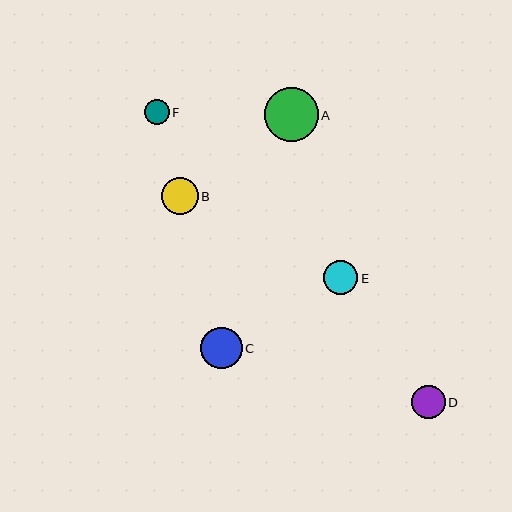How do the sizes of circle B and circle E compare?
Circle B and circle E are approximately the same size.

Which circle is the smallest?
Circle F is the smallest with a size of approximately 24 pixels.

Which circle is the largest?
Circle A is the largest with a size of approximately 54 pixels.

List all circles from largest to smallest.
From largest to smallest: A, C, B, E, D, F.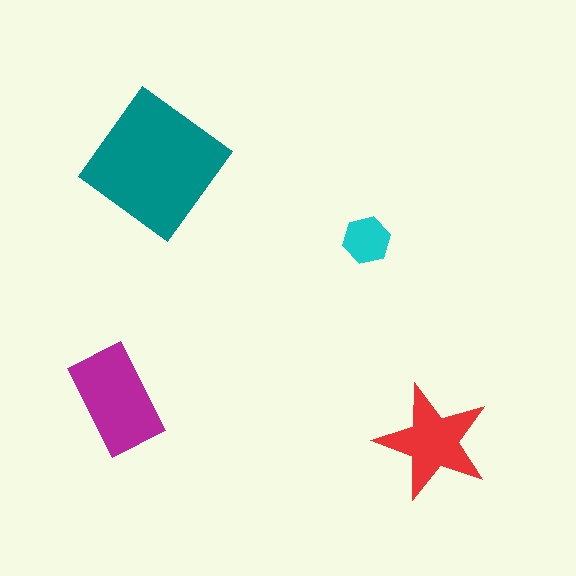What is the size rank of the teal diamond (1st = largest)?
1st.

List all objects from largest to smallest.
The teal diamond, the magenta rectangle, the red star, the cyan hexagon.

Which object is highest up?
The teal diamond is topmost.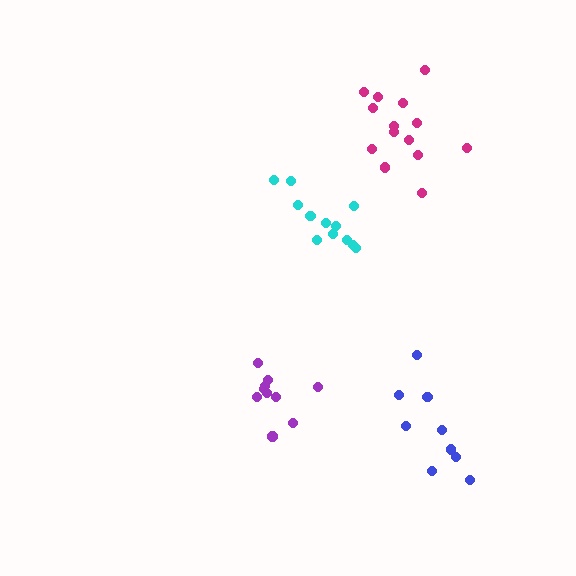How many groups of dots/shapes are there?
There are 4 groups.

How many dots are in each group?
Group 1: 9 dots, Group 2: 12 dots, Group 3: 14 dots, Group 4: 10 dots (45 total).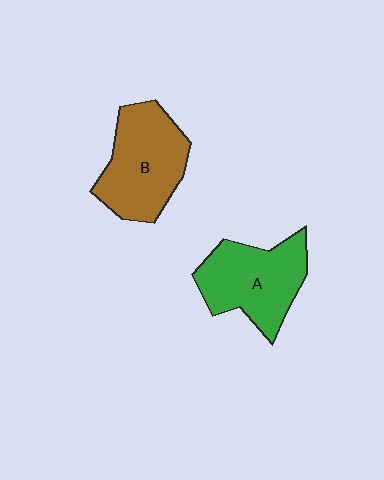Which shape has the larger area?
Shape B (brown).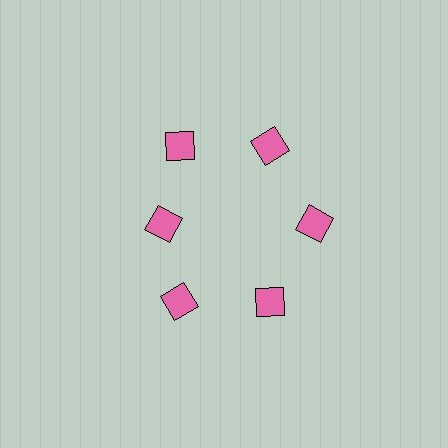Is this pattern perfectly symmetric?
No. The 6 pink squares are arranged in a ring, but one element near the 9 o'clock position is pulled inward toward the center, breaking the 6-fold rotational symmetry.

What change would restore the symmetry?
The symmetry would be restored by moving it outward, back onto the ring so that all 6 squares sit at equal angles and equal distance from the center.